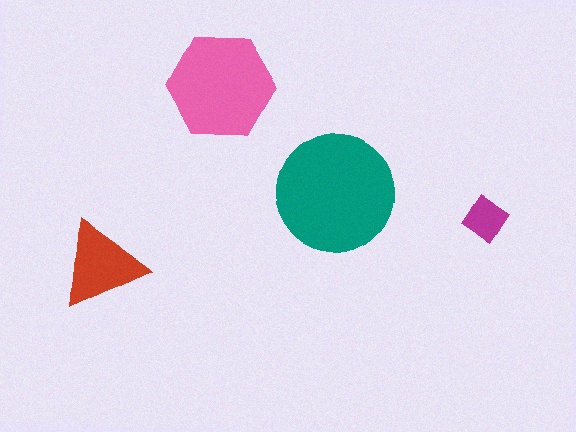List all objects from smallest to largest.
The magenta diamond, the red triangle, the pink hexagon, the teal circle.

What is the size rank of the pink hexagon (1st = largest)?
2nd.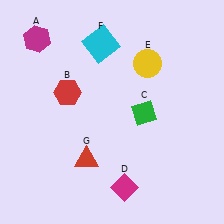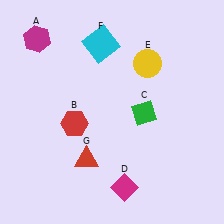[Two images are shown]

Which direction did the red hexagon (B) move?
The red hexagon (B) moved down.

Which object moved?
The red hexagon (B) moved down.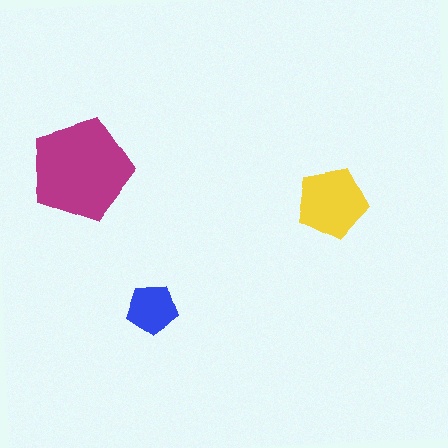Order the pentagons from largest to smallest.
the magenta one, the yellow one, the blue one.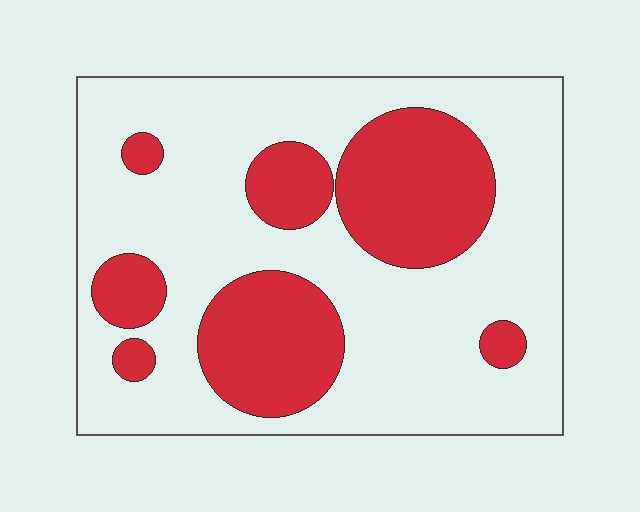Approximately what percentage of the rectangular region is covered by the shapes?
Approximately 30%.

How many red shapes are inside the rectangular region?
7.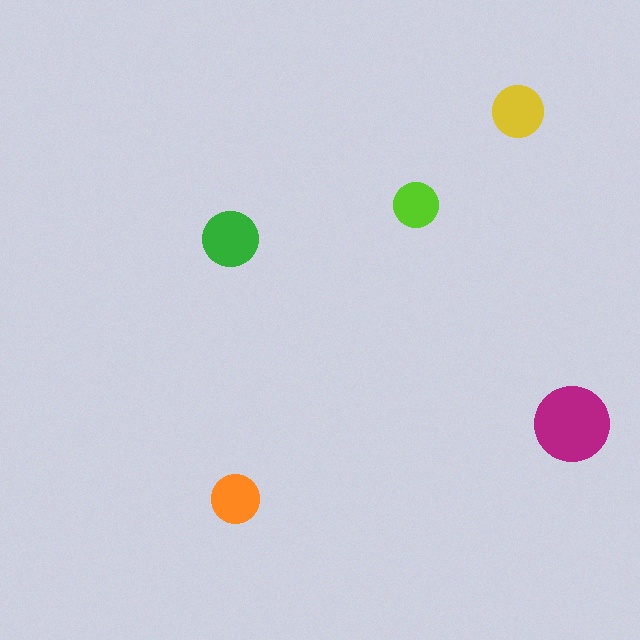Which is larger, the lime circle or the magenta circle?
The magenta one.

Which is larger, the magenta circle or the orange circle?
The magenta one.